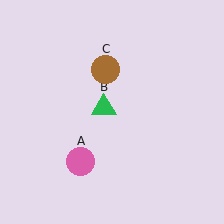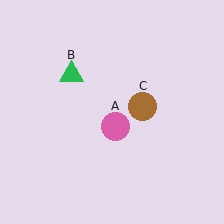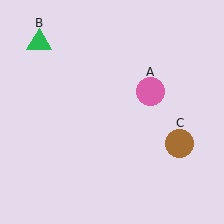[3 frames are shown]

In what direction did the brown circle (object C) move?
The brown circle (object C) moved down and to the right.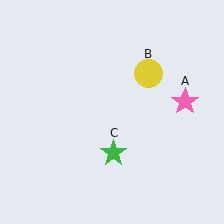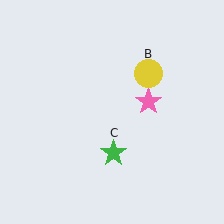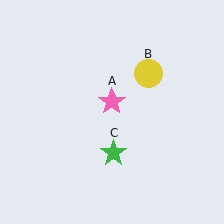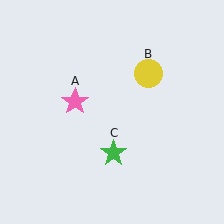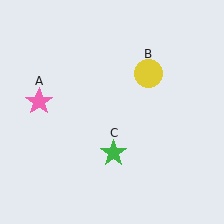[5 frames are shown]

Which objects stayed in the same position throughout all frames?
Yellow circle (object B) and green star (object C) remained stationary.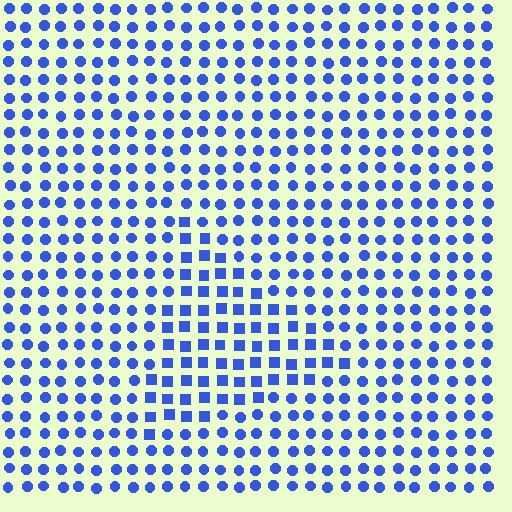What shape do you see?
I see a triangle.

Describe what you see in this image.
The image is filled with small blue elements arranged in a uniform grid. A triangle-shaped region contains squares, while the surrounding area contains circles. The boundary is defined purely by the change in element shape.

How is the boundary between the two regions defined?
The boundary is defined by a change in element shape: squares inside vs. circles outside. All elements share the same color and spacing.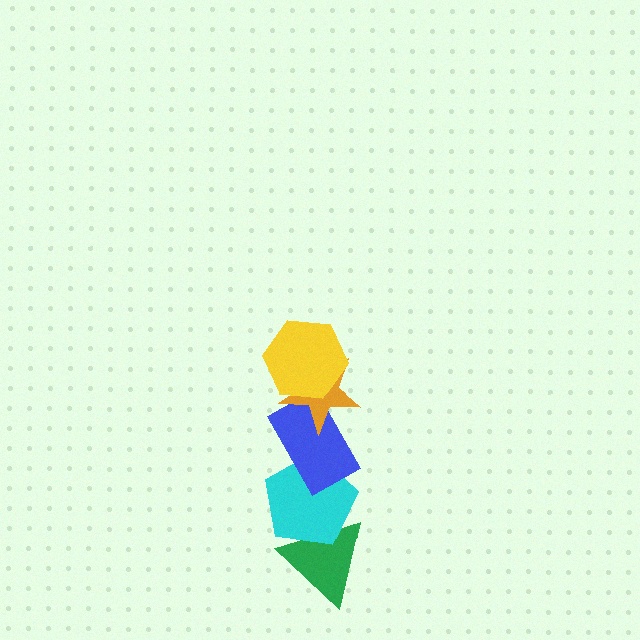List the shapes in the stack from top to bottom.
From top to bottom: the yellow hexagon, the orange star, the blue rectangle, the cyan pentagon, the green triangle.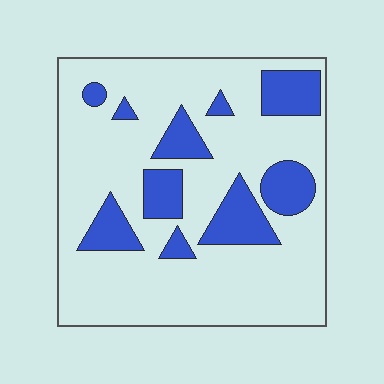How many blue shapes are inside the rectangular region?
10.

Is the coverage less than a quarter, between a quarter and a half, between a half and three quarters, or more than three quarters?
Less than a quarter.